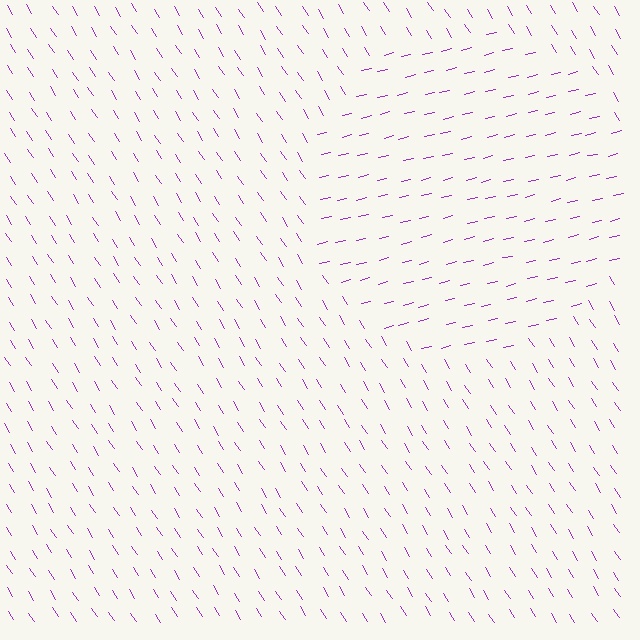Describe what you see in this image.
The image is filled with small purple line segments. A circle region in the image has lines oriented differently from the surrounding lines, creating a visible texture boundary.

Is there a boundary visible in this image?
Yes, there is a texture boundary formed by a change in line orientation.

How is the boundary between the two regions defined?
The boundary is defined purely by a change in line orientation (approximately 71 degrees difference). All lines are the same color and thickness.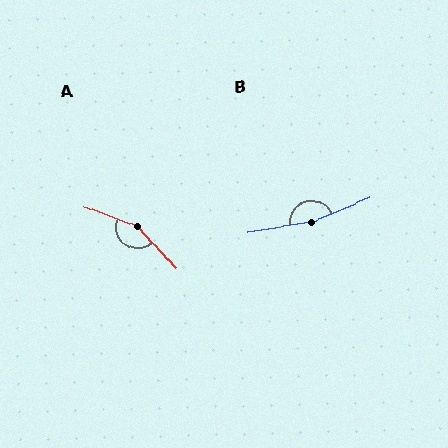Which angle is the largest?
B, at approximately 167 degrees.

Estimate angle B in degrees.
Approximately 167 degrees.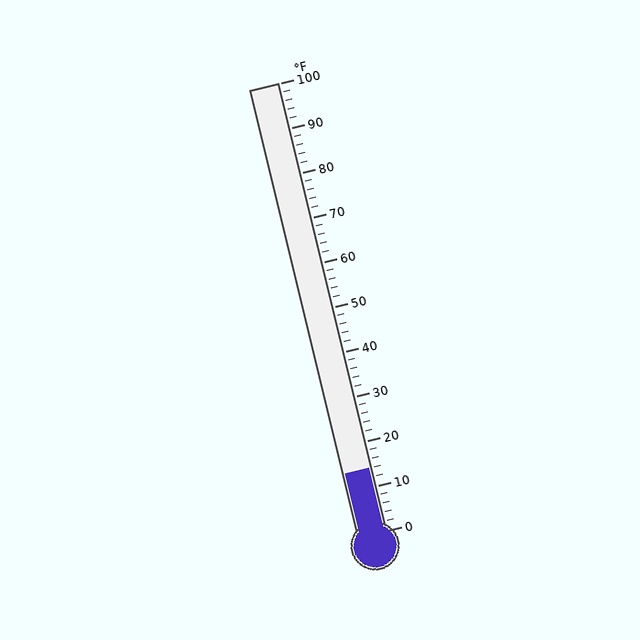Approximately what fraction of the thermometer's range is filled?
The thermometer is filled to approximately 15% of its range.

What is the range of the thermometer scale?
The thermometer scale ranges from 0°F to 100°F.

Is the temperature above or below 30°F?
The temperature is below 30°F.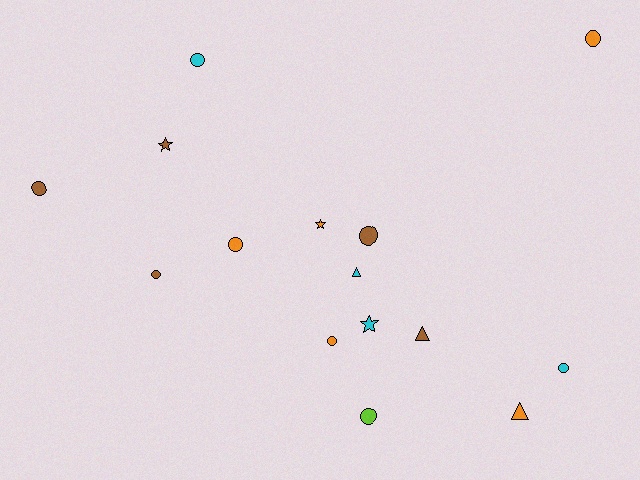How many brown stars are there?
There is 1 brown star.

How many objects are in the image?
There are 15 objects.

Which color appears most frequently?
Orange, with 5 objects.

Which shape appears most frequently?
Circle, with 9 objects.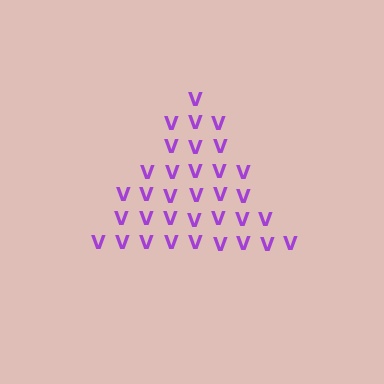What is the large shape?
The large shape is a triangle.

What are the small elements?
The small elements are letter V's.